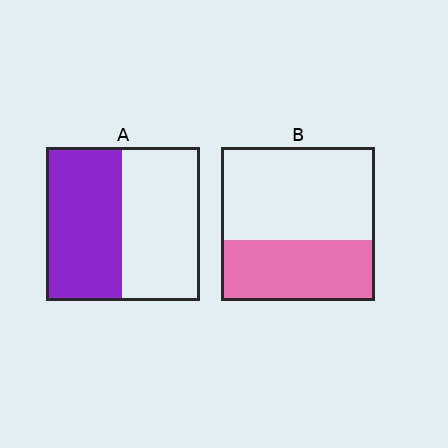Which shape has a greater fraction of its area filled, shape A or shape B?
Shape A.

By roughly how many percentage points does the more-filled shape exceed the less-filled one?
By roughly 10 percentage points (A over B).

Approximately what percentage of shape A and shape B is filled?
A is approximately 50% and B is approximately 40%.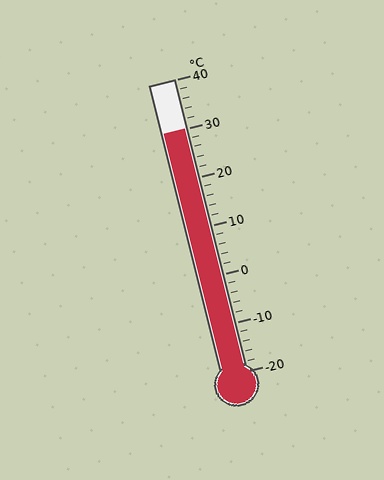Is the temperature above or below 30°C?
The temperature is at 30°C.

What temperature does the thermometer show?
The thermometer shows approximately 30°C.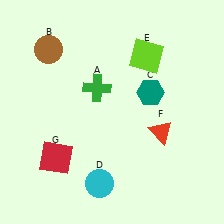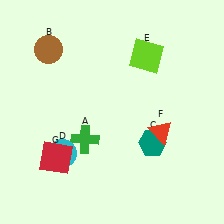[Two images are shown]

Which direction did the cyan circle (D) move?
The cyan circle (D) moved left.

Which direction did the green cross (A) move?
The green cross (A) moved down.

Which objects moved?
The objects that moved are: the green cross (A), the teal hexagon (C), the cyan circle (D).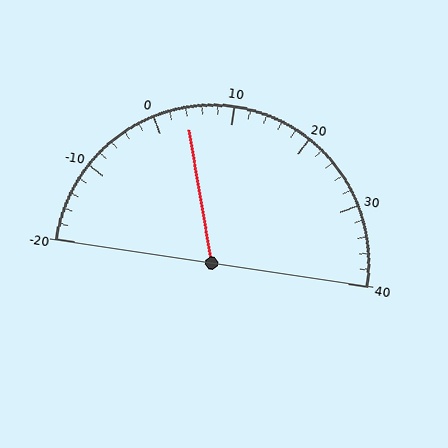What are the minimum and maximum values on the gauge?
The gauge ranges from -20 to 40.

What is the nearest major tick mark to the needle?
The nearest major tick mark is 0.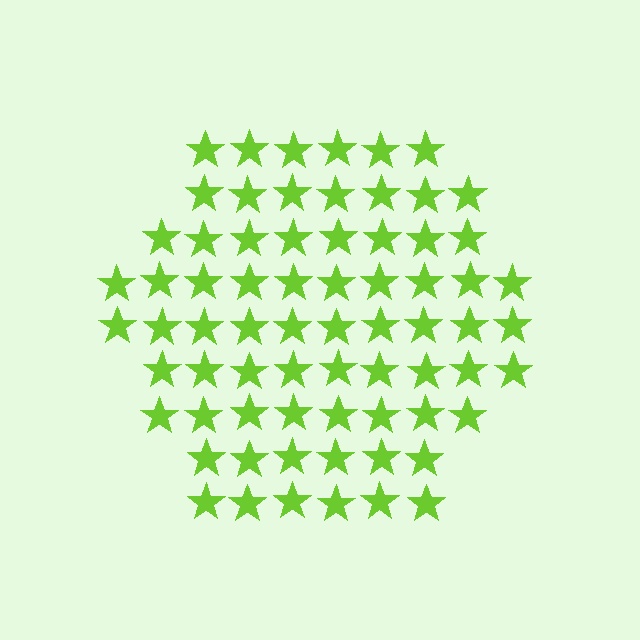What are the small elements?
The small elements are stars.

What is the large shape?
The large shape is a hexagon.